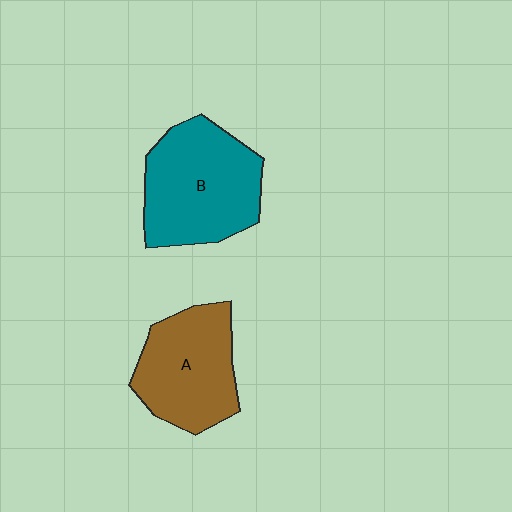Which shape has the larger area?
Shape B (teal).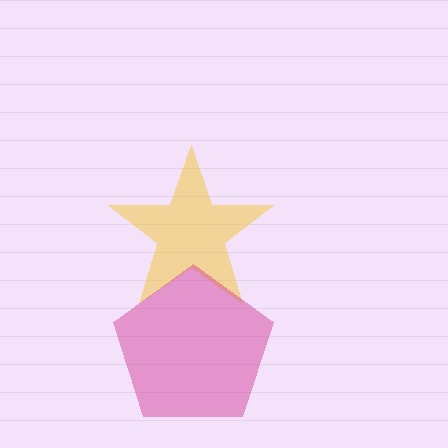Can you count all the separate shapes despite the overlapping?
Yes, there are 2 separate shapes.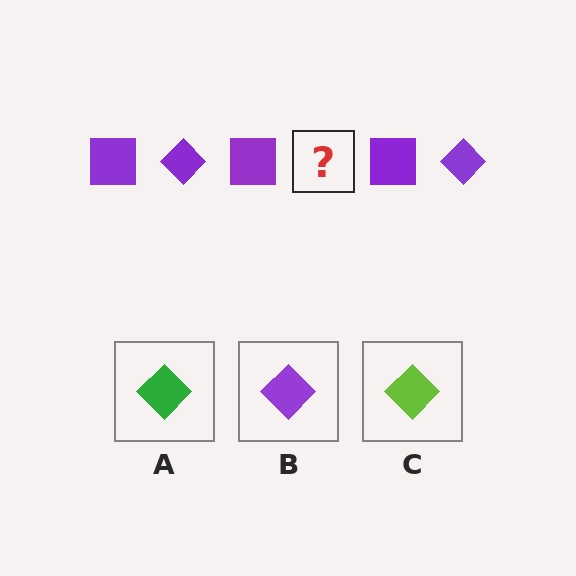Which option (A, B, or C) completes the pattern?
B.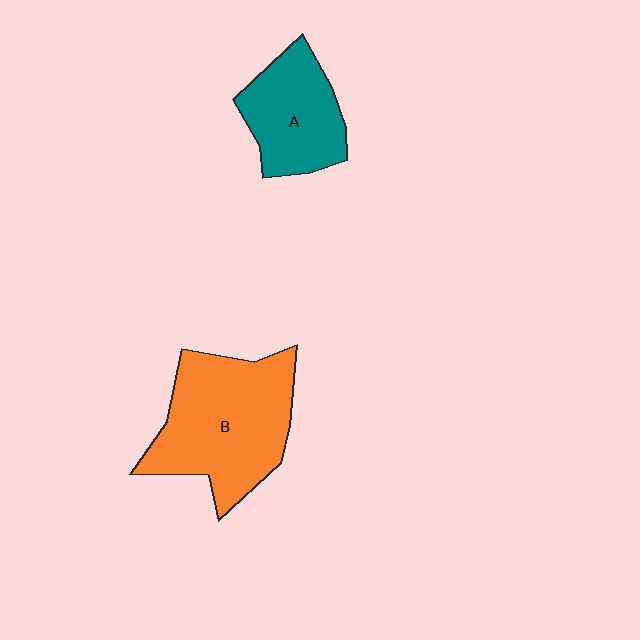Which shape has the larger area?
Shape B (orange).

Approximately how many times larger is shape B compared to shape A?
Approximately 1.6 times.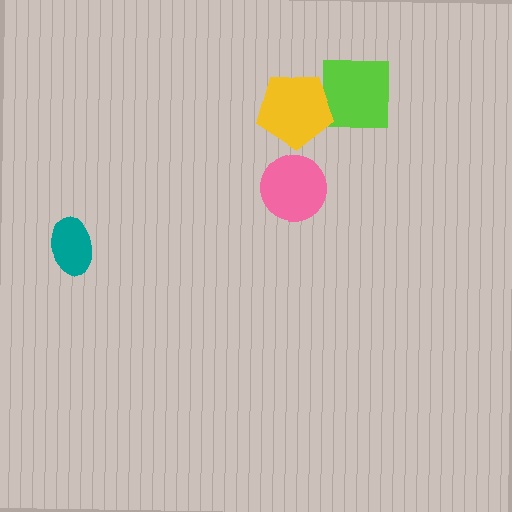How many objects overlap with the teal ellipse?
0 objects overlap with the teal ellipse.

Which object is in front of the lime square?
The yellow pentagon is in front of the lime square.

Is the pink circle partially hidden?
No, no other shape covers it.